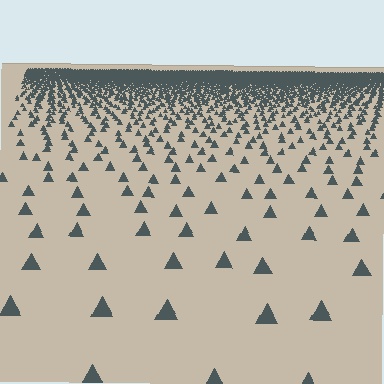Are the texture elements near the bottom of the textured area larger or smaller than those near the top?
Larger. Near the bottom, elements are closer to the viewer and appear at a bigger on-screen size.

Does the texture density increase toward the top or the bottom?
Density increases toward the top.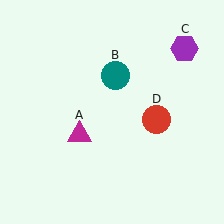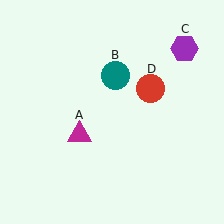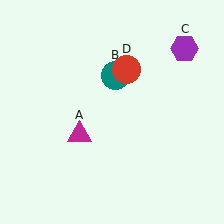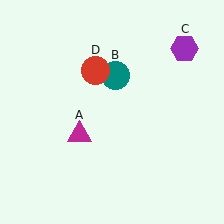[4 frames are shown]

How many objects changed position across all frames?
1 object changed position: red circle (object D).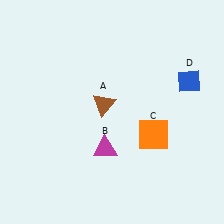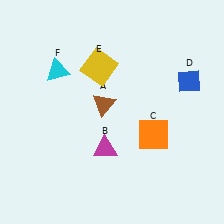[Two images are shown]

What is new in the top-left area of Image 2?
A cyan triangle (F) was added in the top-left area of Image 2.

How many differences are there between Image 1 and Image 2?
There are 2 differences between the two images.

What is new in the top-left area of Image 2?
A yellow square (E) was added in the top-left area of Image 2.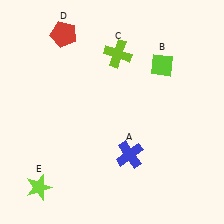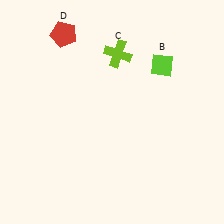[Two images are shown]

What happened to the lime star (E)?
The lime star (E) was removed in Image 2. It was in the bottom-left area of Image 1.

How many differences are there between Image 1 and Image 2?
There are 2 differences between the two images.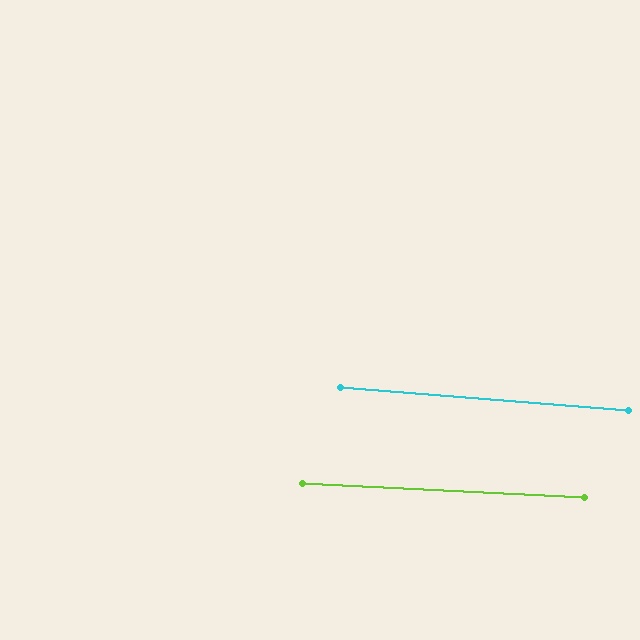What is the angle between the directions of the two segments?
Approximately 2 degrees.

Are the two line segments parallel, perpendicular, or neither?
Parallel — their directions differ by only 1.8°.